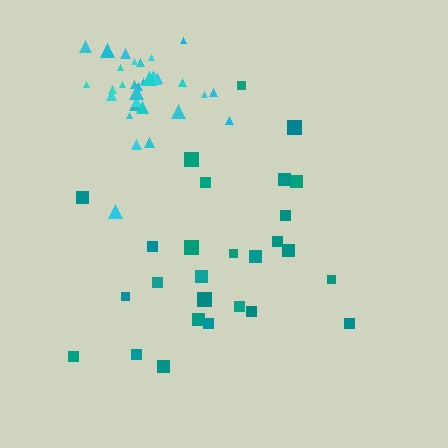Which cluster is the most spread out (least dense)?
Teal.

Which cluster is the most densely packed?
Cyan.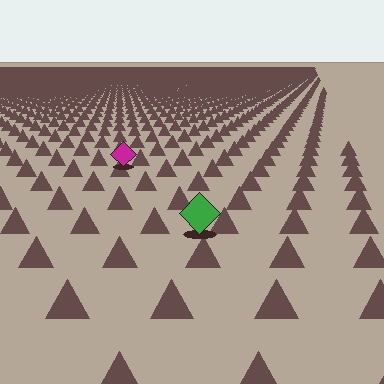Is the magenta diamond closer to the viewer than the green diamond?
No. The green diamond is closer — you can tell from the texture gradient: the ground texture is coarser near it.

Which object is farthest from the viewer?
The magenta diamond is farthest from the viewer. It appears smaller and the ground texture around it is denser.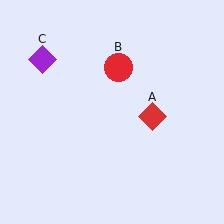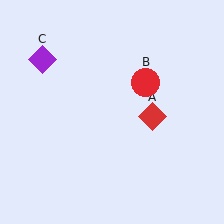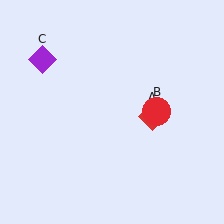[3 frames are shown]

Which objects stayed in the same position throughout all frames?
Red diamond (object A) and purple diamond (object C) remained stationary.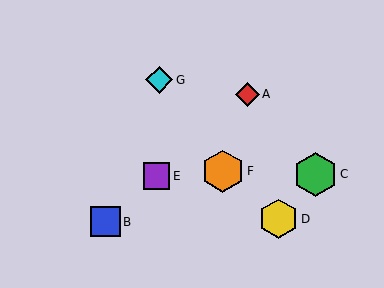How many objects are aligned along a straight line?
3 objects (A, B, E) are aligned along a straight line.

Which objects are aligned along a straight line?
Objects A, B, E are aligned along a straight line.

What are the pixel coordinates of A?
Object A is at (247, 94).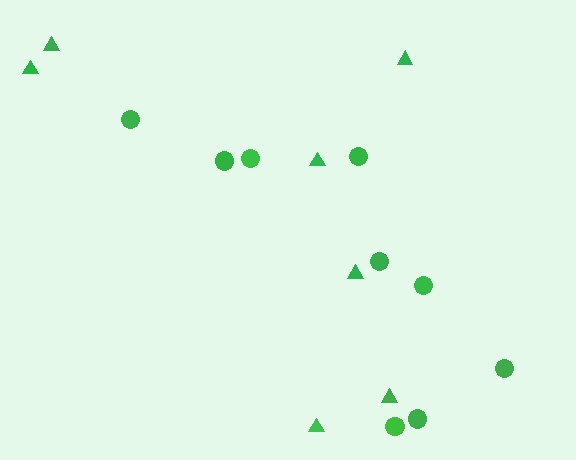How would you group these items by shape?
There are 2 groups: one group of circles (9) and one group of triangles (7).